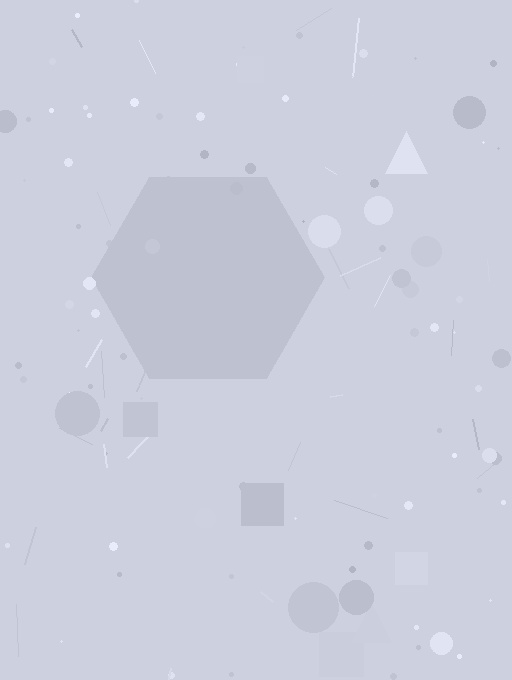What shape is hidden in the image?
A hexagon is hidden in the image.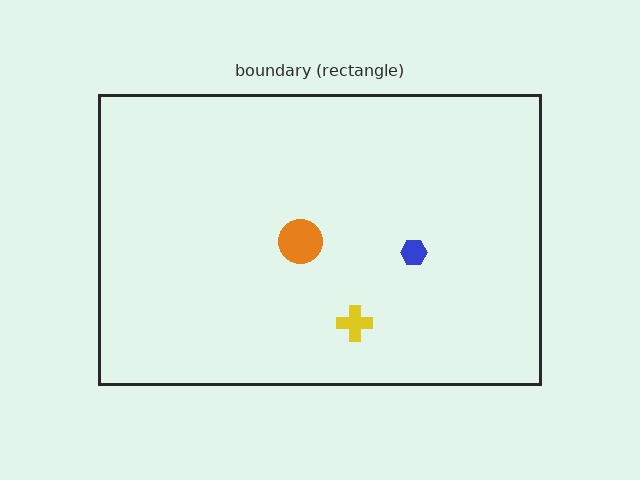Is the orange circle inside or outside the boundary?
Inside.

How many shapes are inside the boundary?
3 inside, 0 outside.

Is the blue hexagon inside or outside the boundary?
Inside.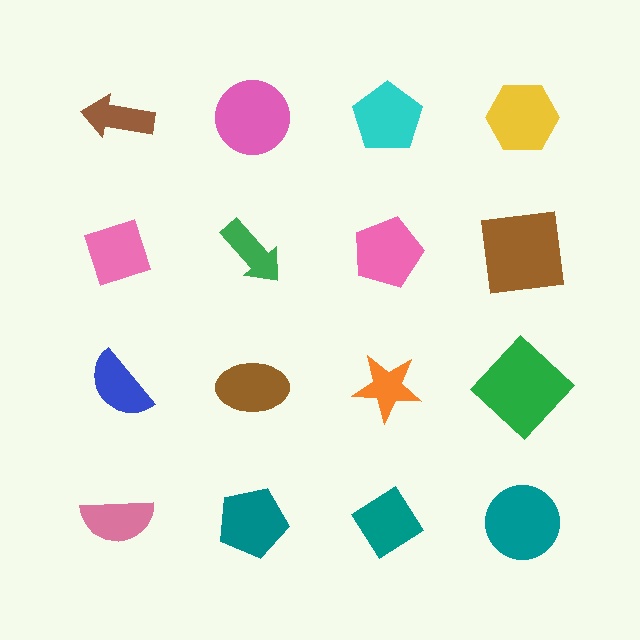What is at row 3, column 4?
A green diamond.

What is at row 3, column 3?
An orange star.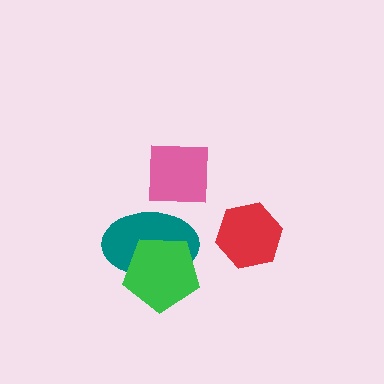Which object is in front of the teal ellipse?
The green pentagon is in front of the teal ellipse.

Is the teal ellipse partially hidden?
Yes, it is partially covered by another shape.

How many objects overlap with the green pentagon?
1 object overlaps with the green pentagon.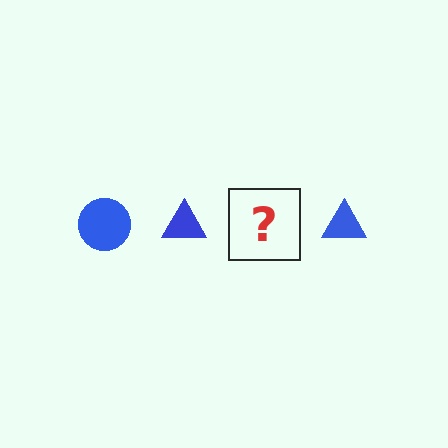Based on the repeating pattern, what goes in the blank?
The blank should be a blue circle.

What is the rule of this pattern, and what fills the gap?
The rule is that the pattern cycles through circle, triangle shapes in blue. The gap should be filled with a blue circle.